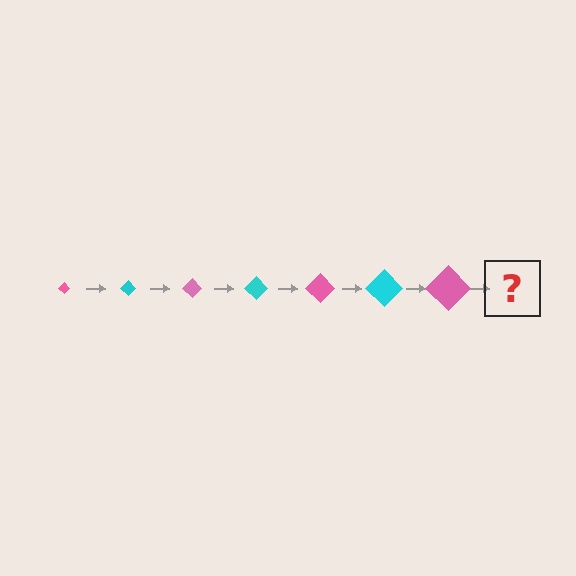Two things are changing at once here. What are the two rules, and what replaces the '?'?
The two rules are that the diamond grows larger each step and the color cycles through pink and cyan. The '?' should be a cyan diamond, larger than the previous one.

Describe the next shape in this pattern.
It should be a cyan diamond, larger than the previous one.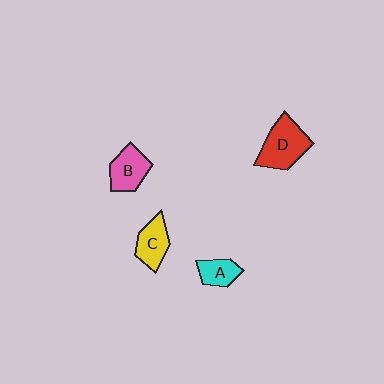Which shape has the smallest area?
Shape A (cyan).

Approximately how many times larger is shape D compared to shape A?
Approximately 2.0 times.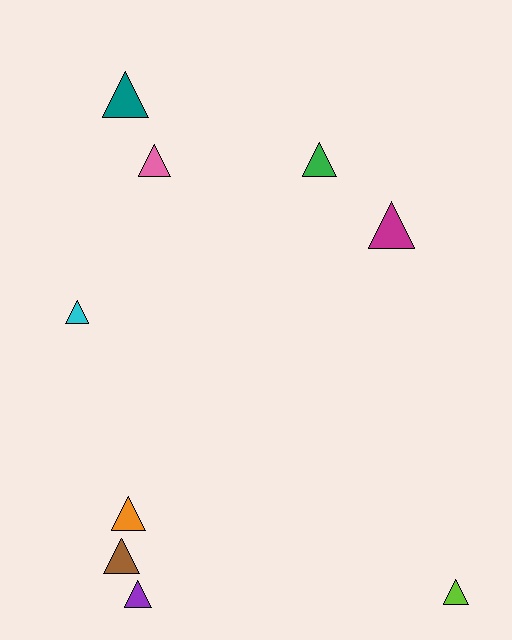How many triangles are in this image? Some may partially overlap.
There are 9 triangles.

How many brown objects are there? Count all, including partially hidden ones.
There is 1 brown object.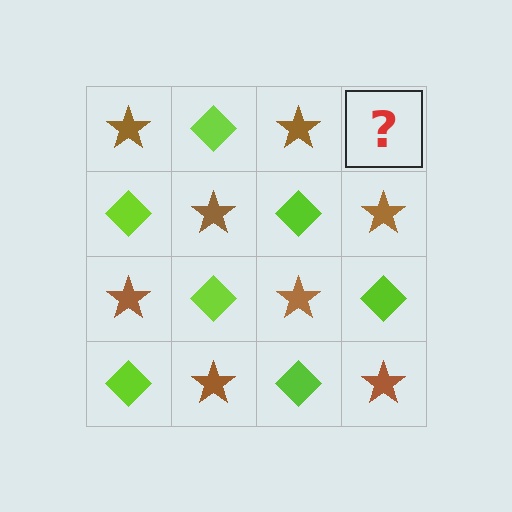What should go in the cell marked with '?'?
The missing cell should contain a lime diamond.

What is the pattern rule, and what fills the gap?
The rule is that it alternates brown star and lime diamond in a checkerboard pattern. The gap should be filled with a lime diamond.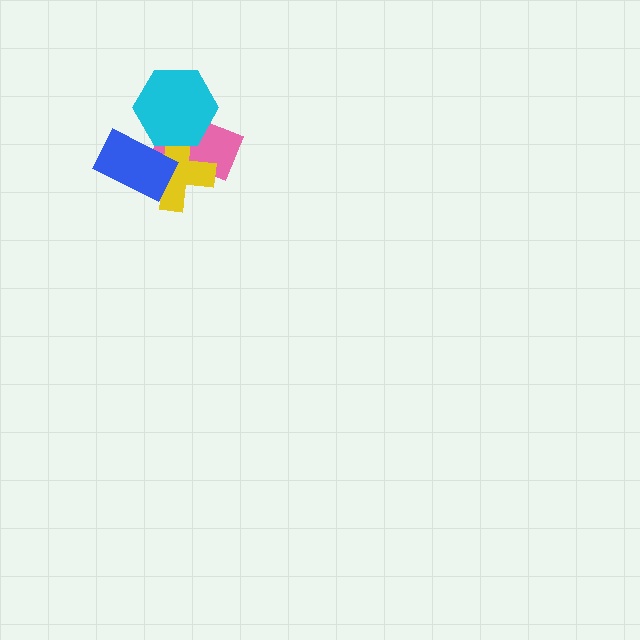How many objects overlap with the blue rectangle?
3 objects overlap with the blue rectangle.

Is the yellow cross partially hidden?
Yes, it is partially covered by another shape.